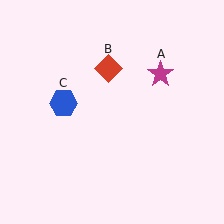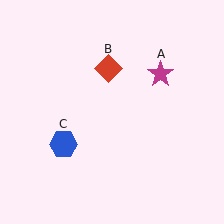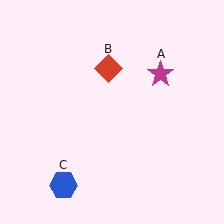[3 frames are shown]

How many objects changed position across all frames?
1 object changed position: blue hexagon (object C).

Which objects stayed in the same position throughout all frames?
Magenta star (object A) and red diamond (object B) remained stationary.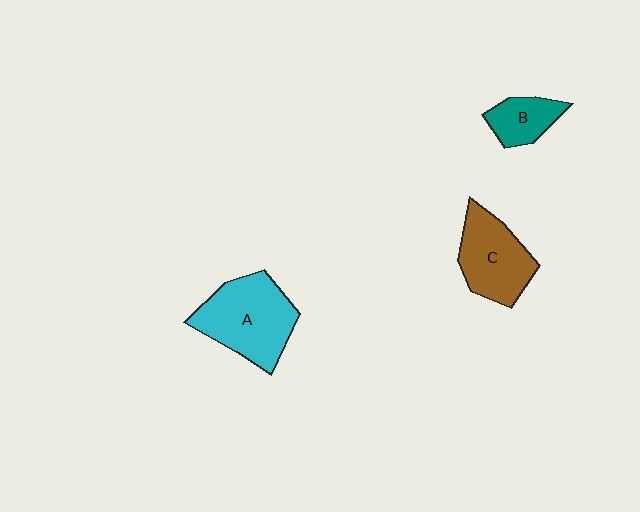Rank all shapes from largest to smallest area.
From largest to smallest: A (cyan), C (brown), B (teal).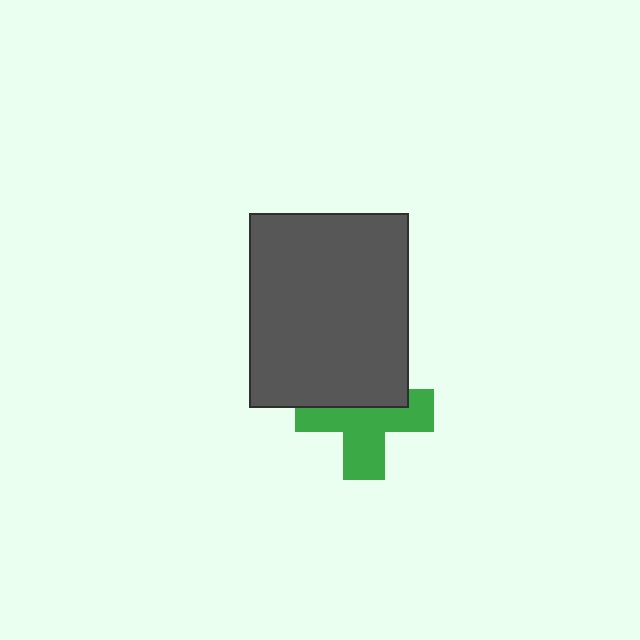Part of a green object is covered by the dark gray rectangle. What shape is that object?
It is a cross.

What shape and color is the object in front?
The object in front is a dark gray rectangle.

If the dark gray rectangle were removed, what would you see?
You would see the complete green cross.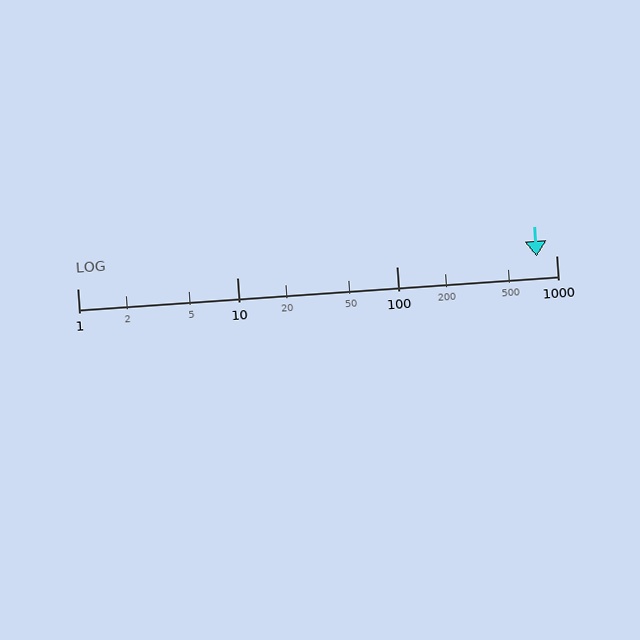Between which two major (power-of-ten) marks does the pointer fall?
The pointer is between 100 and 1000.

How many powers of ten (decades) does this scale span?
The scale spans 3 decades, from 1 to 1000.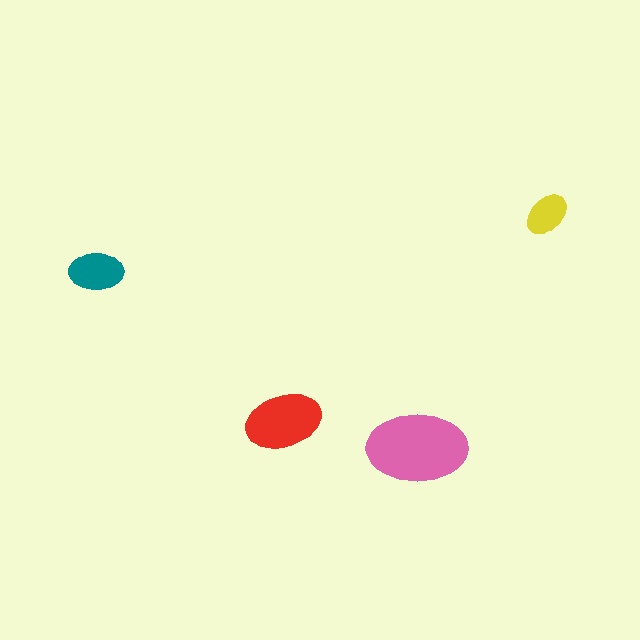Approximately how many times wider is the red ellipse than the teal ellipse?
About 1.5 times wider.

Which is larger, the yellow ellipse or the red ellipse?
The red one.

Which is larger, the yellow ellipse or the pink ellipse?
The pink one.